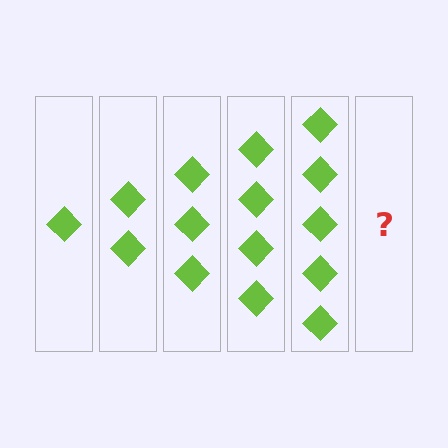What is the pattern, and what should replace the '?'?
The pattern is that each step adds one more diamond. The '?' should be 6 diamonds.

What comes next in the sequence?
The next element should be 6 diamonds.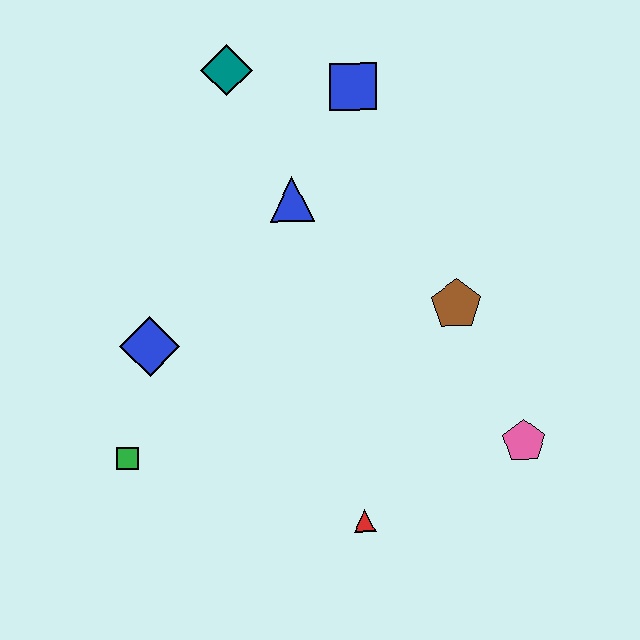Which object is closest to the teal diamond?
The blue square is closest to the teal diamond.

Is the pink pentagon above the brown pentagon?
No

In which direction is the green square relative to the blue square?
The green square is below the blue square.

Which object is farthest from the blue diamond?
The pink pentagon is farthest from the blue diamond.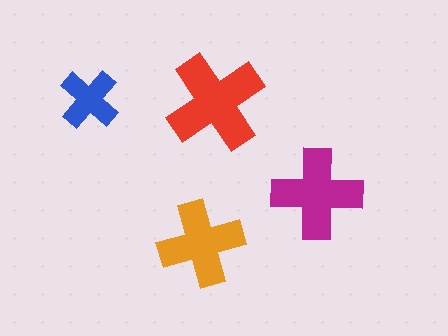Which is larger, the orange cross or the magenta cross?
The magenta one.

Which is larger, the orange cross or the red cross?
The red one.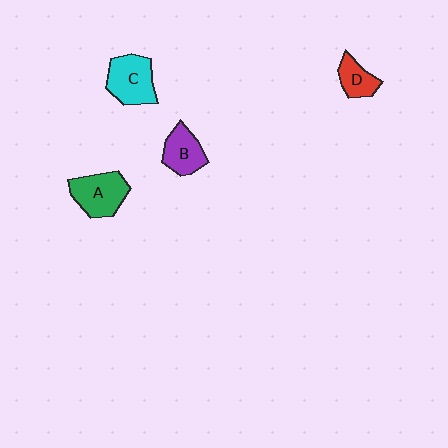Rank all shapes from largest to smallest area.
From largest to smallest: C (cyan), A (green), B (purple), D (red).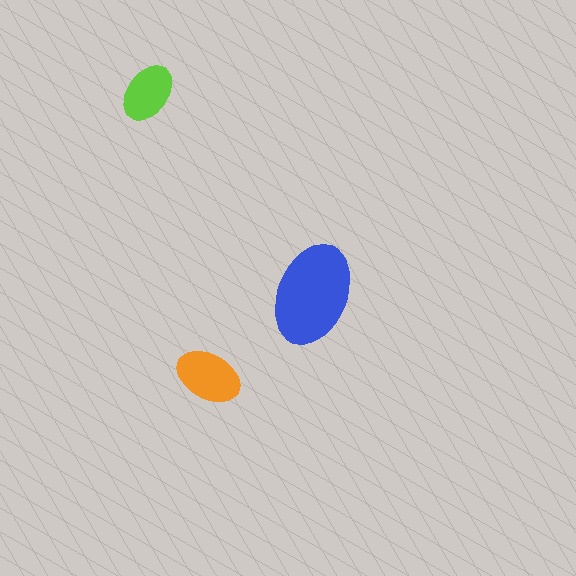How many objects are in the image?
There are 3 objects in the image.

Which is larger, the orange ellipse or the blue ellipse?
The blue one.